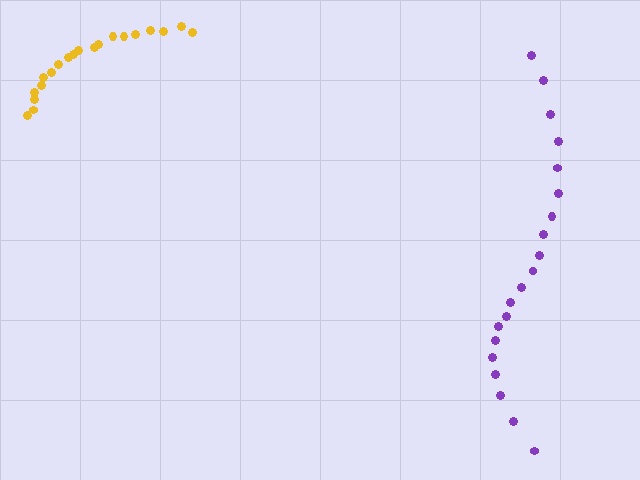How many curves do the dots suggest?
There are 2 distinct paths.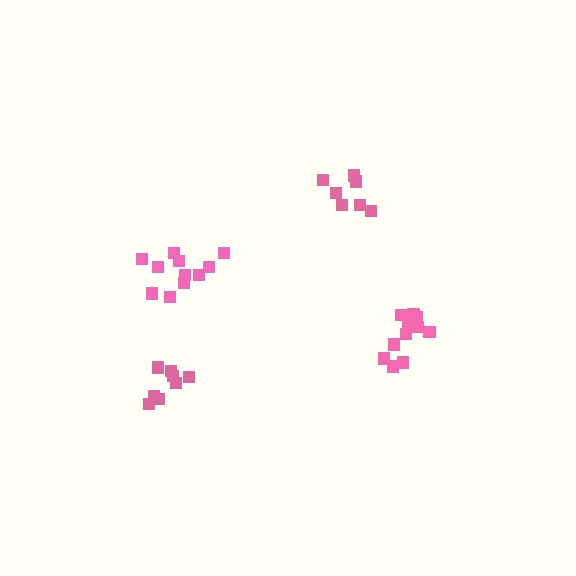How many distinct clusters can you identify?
There are 4 distinct clusters.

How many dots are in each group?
Group 1: 8 dots, Group 2: 7 dots, Group 3: 11 dots, Group 4: 11 dots (37 total).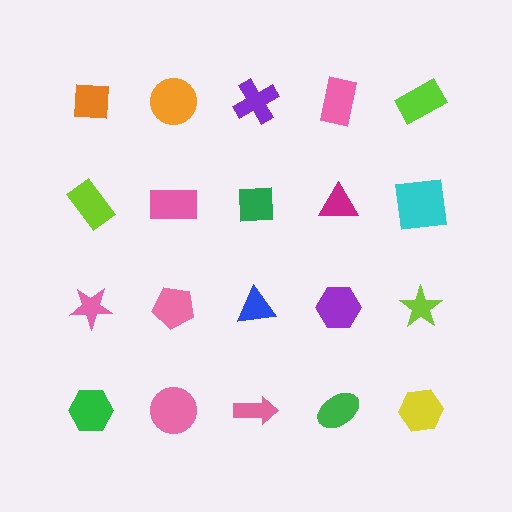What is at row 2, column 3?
A green square.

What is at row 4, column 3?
A pink arrow.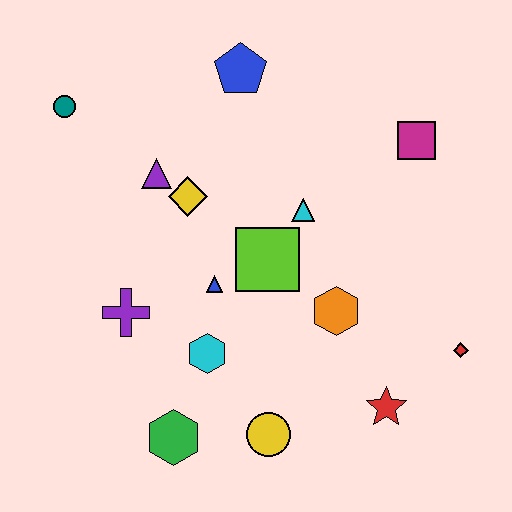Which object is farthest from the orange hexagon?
The teal circle is farthest from the orange hexagon.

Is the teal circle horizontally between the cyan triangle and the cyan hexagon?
No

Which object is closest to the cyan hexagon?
The blue triangle is closest to the cyan hexagon.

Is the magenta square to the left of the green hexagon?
No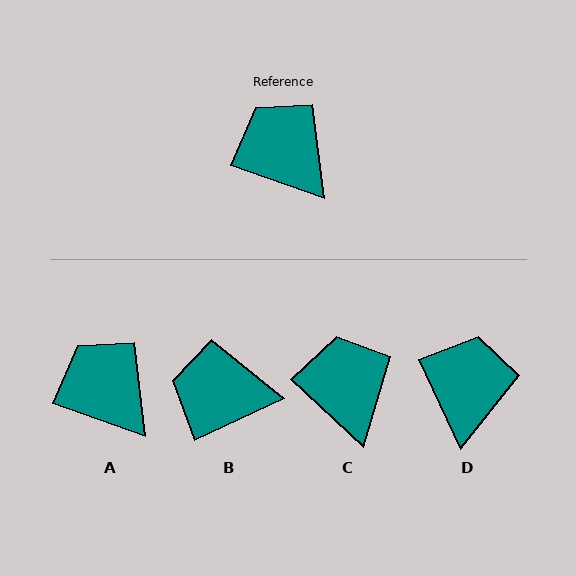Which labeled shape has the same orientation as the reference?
A.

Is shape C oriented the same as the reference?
No, it is off by about 23 degrees.